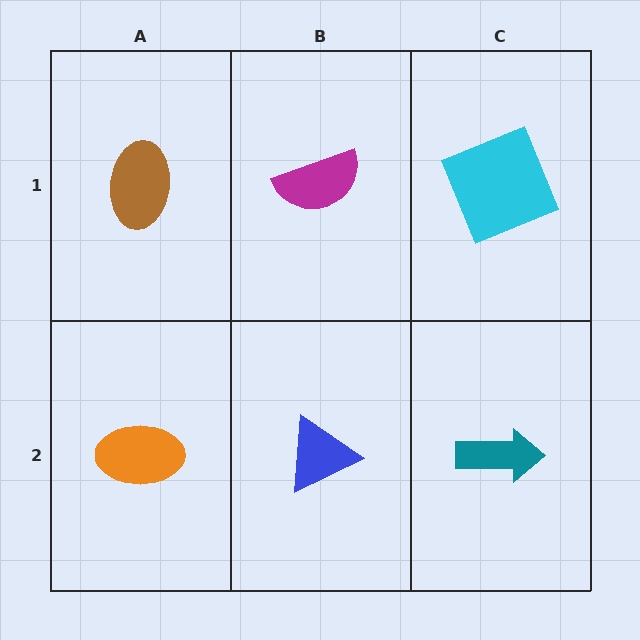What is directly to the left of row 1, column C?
A magenta semicircle.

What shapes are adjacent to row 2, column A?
A brown ellipse (row 1, column A), a blue triangle (row 2, column B).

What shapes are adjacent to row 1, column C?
A teal arrow (row 2, column C), a magenta semicircle (row 1, column B).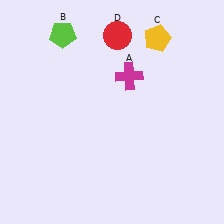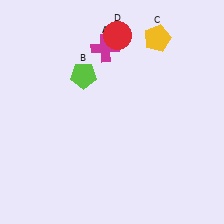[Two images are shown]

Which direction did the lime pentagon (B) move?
The lime pentagon (B) moved down.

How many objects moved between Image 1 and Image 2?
2 objects moved between the two images.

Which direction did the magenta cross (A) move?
The magenta cross (A) moved up.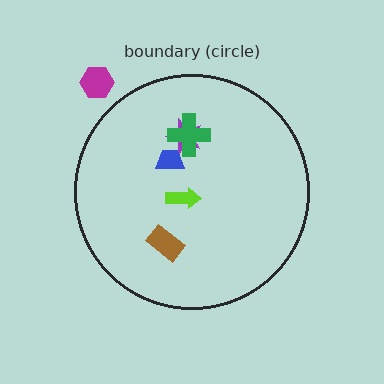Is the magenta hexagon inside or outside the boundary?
Outside.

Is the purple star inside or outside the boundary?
Inside.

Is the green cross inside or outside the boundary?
Inside.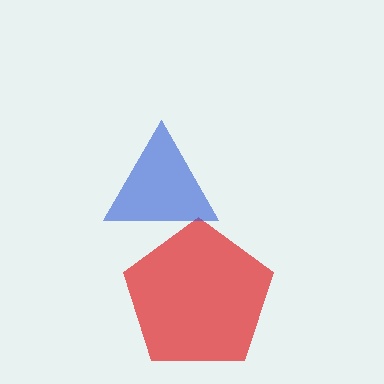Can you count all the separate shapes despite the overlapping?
Yes, there are 2 separate shapes.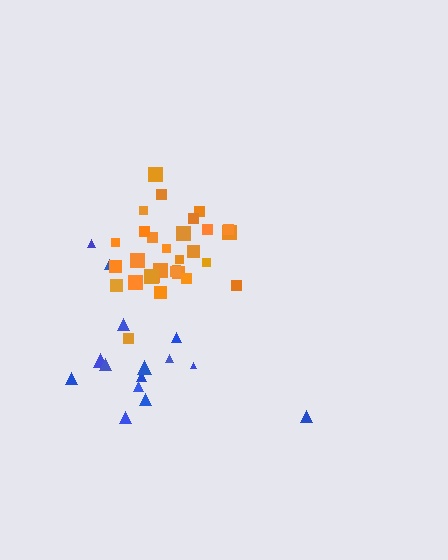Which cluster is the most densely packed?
Orange.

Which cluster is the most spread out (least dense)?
Blue.